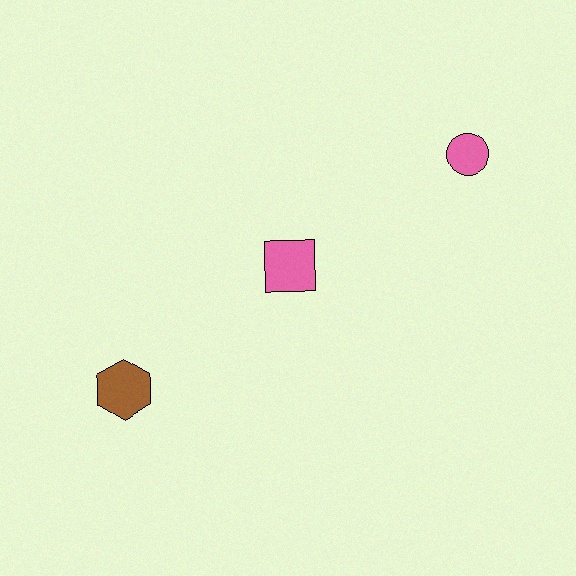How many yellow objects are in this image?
There are no yellow objects.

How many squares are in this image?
There is 1 square.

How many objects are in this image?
There are 3 objects.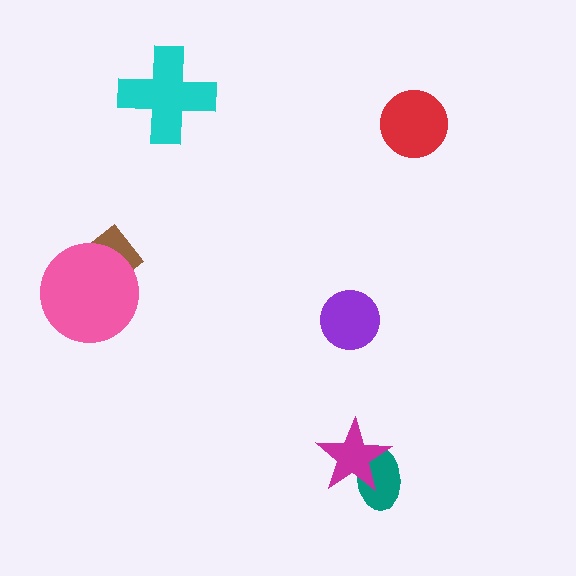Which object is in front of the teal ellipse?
The magenta star is in front of the teal ellipse.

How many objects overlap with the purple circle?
0 objects overlap with the purple circle.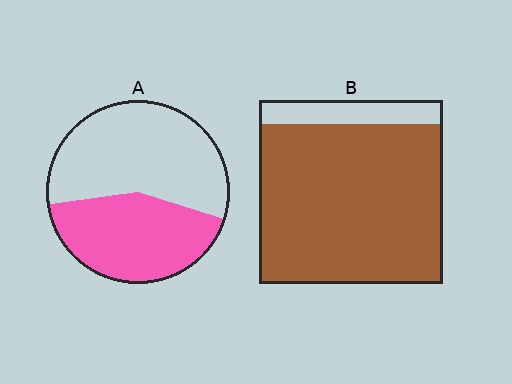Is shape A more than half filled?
No.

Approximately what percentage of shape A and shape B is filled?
A is approximately 45% and B is approximately 85%.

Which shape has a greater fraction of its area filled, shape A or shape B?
Shape B.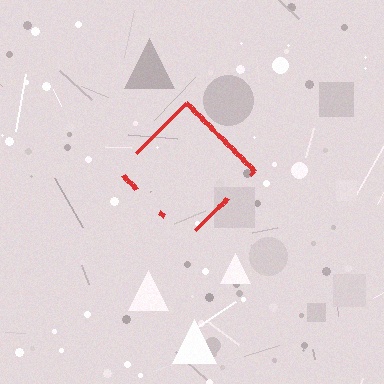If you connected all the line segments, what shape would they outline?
They would outline a diamond.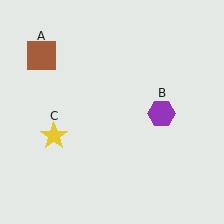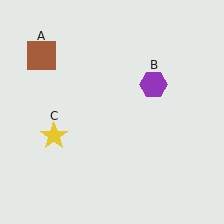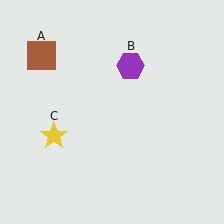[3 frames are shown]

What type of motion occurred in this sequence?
The purple hexagon (object B) rotated counterclockwise around the center of the scene.